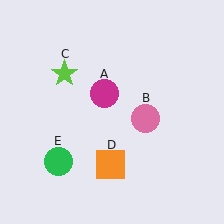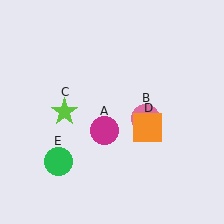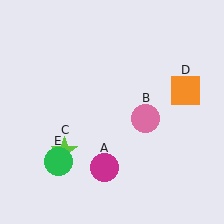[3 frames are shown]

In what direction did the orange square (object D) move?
The orange square (object D) moved up and to the right.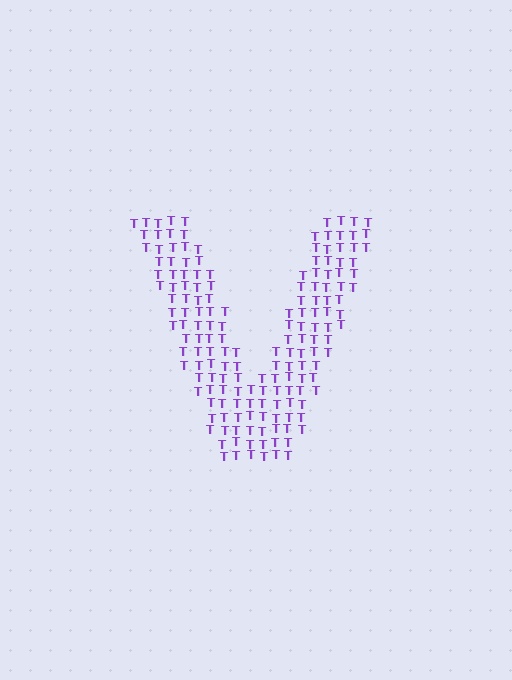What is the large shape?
The large shape is the letter V.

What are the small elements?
The small elements are letter T's.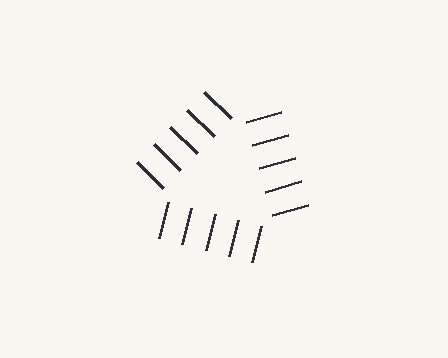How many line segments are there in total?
15 — 5 along each of the 3 edges.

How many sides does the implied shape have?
3 sides — the line-ends trace a triangle.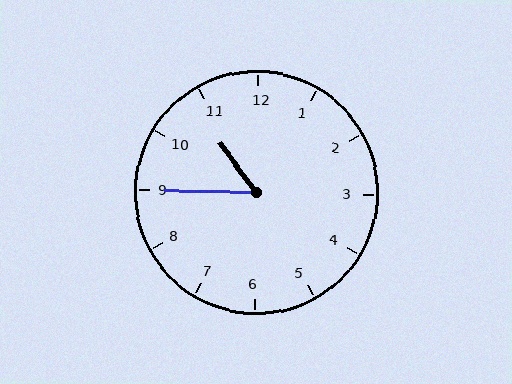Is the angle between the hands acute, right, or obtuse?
It is acute.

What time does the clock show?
10:45.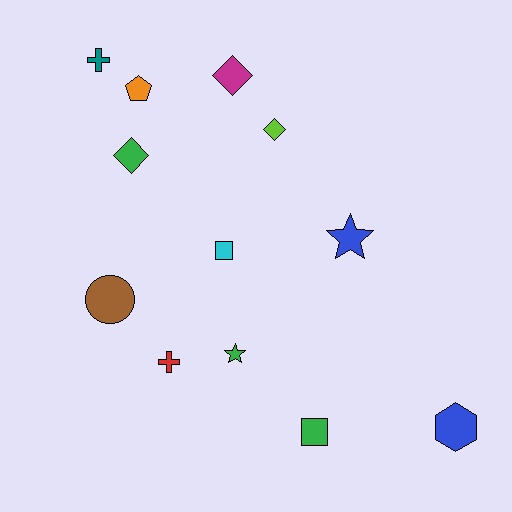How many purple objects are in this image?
There are no purple objects.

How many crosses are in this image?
There are 2 crosses.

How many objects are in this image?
There are 12 objects.